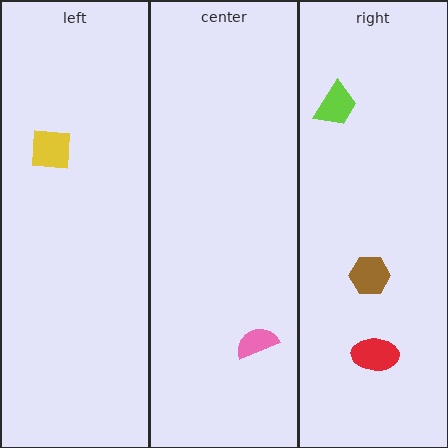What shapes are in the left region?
The yellow square.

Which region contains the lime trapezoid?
The right region.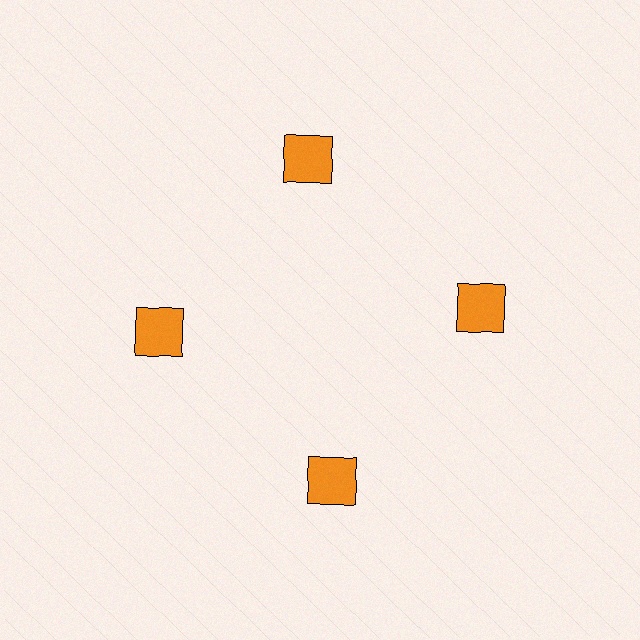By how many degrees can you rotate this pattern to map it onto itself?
The pattern maps onto itself every 90 degrees of rotation.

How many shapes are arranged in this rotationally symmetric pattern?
There are 4 shapes, arranged in 4 groups of 1.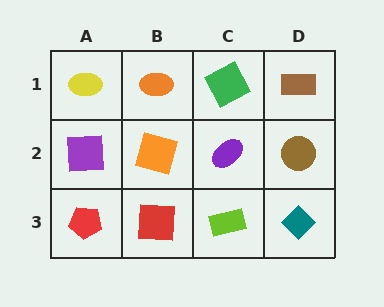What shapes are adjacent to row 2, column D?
A brown rectangle (row 1, column D), a teal diamond (row 3, column D), a purple ellipse (row 2, column C).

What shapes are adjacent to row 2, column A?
A yellow ellipse (row 1, column A), a red pentagon (row 3, column A), an orange square (row 2, column B).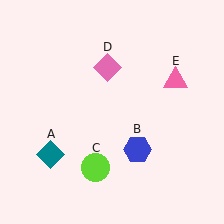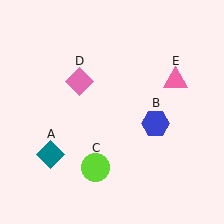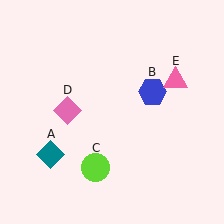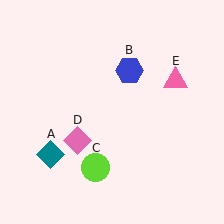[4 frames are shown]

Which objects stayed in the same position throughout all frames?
Teal diamond (object A) and lime circle (object C) and pink triangle (object E) remained stationary.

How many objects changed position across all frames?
2 objects changed position: blue hexagon (object B), pink diamond (object D).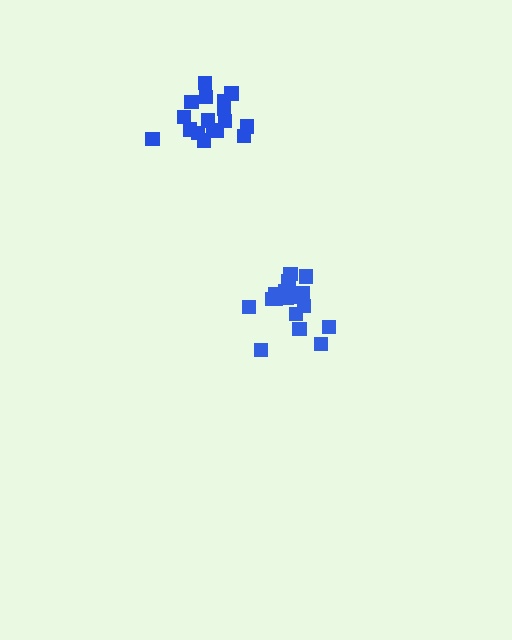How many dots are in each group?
Group 1: 19 dots, Group 2: 17 dots (36 total).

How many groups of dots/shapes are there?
There are 2 groups.